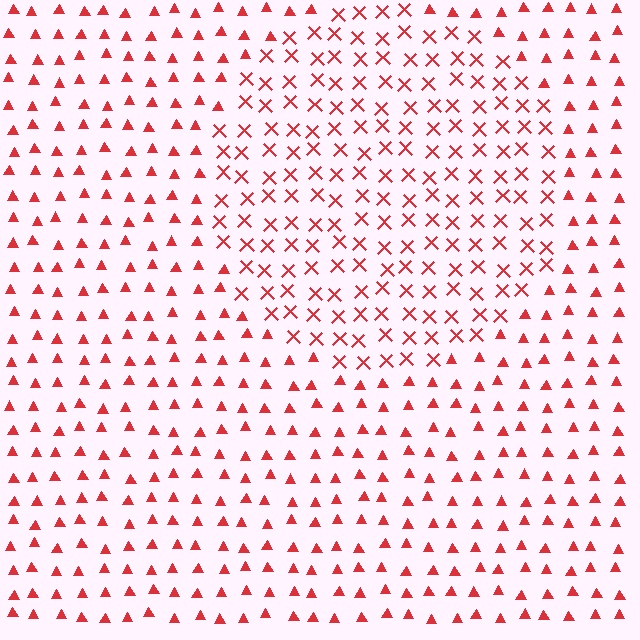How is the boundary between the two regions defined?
The boundary is defined by a change in element shape: X marks inside vs. triangles outside. All elements share the same color and spacing.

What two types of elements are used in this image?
The image uses X marks inside the circle region and triangles outside it.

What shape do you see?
I see a circle.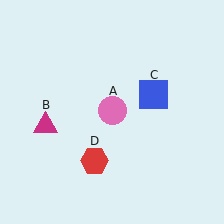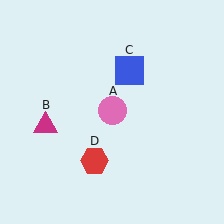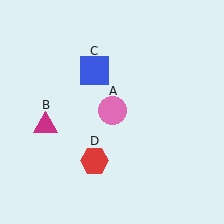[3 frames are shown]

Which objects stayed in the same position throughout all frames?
Pink circle (object A) and magenta triangle (object B) and red hexagon (object D) remained stationary.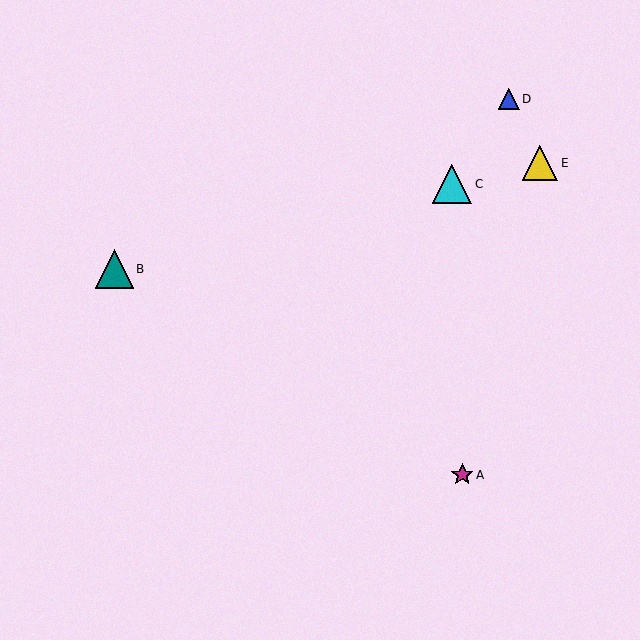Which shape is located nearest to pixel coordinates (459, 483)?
The magenta star (labeled A) at (462, 475) is nearest to that location.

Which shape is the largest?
The cyan triangle (labeled C) is the largest.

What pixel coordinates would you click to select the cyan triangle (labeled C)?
Click at (452, 184) to select the cyan triangle C.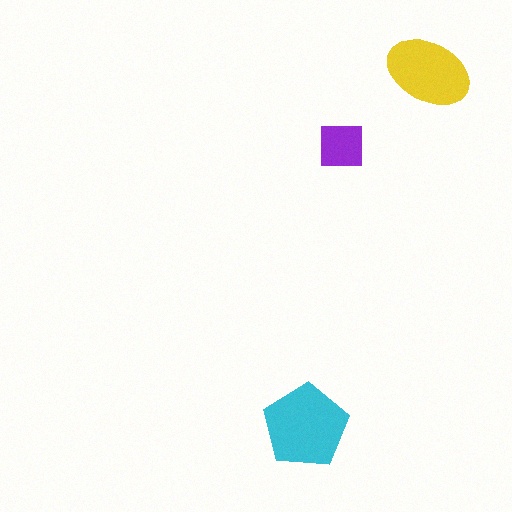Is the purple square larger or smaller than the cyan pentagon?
Smaller.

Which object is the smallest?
The purple square.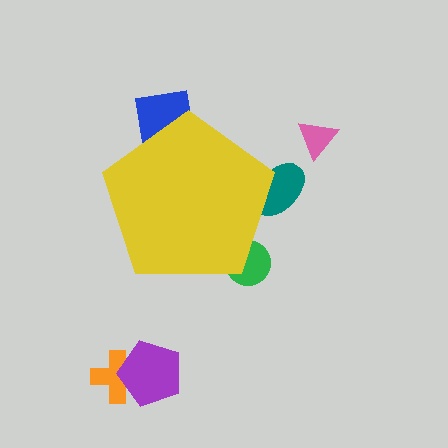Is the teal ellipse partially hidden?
Yes, the teal ellipse is partially hidden behind the yellow pentagon.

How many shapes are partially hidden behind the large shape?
3 shapes are partially hidden.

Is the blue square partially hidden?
Yes, the blue square is partially hidden behind the yellow pentagon.